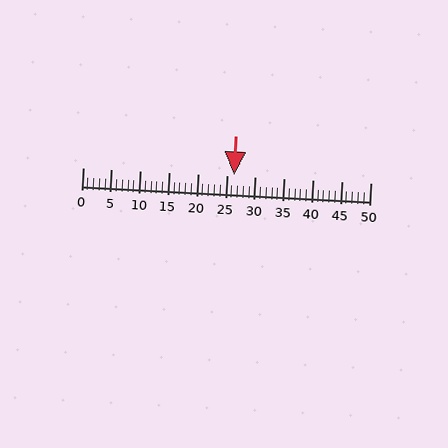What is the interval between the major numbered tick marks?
The major tick marks are spaced 5 units apart.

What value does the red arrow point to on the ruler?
The red arrow points to approximately 26.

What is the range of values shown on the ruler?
The ruler shows values from 0 to 50.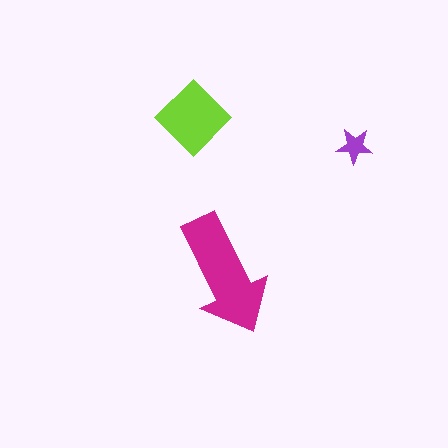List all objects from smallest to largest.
The purple star, the lime diamond, the magenta arrow.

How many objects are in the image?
There are 3 objects in the image.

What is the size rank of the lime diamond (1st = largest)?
2nd.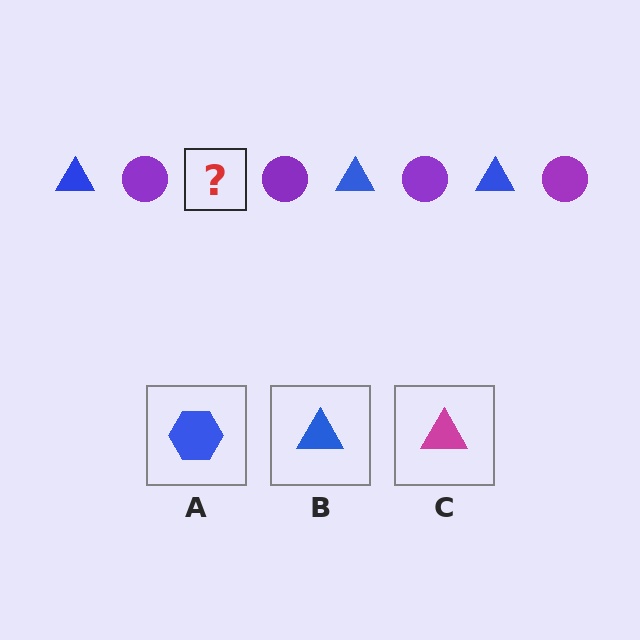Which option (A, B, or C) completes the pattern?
B.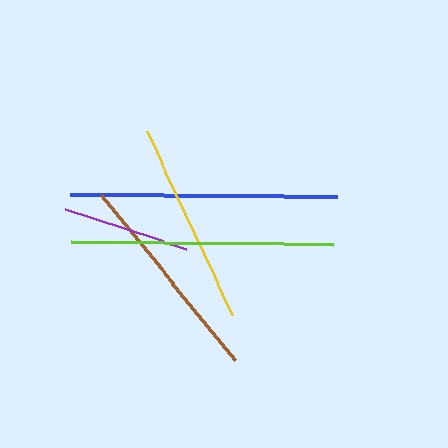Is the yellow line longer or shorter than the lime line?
The lime line is longer than the yellow line.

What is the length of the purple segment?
The purple segment is approximately 127 pixels long.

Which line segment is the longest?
The blue line is the longest at approximately 267 pixels.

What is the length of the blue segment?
The blue segment is approximately 267 pixels long.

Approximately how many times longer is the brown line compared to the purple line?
The brown line is approximately 1.7 times the length of the purple line.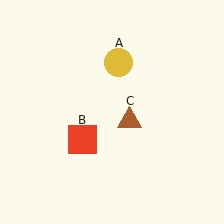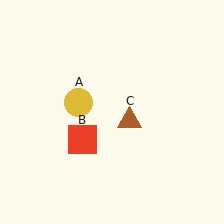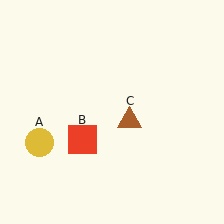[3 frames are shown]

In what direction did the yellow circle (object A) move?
The yellow circle (object A) moved down and to the left.